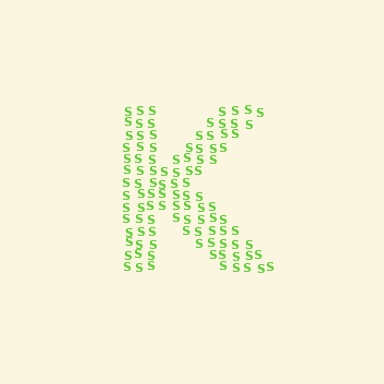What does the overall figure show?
The overall figure shows the letter K.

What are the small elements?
The small elements are letter S's.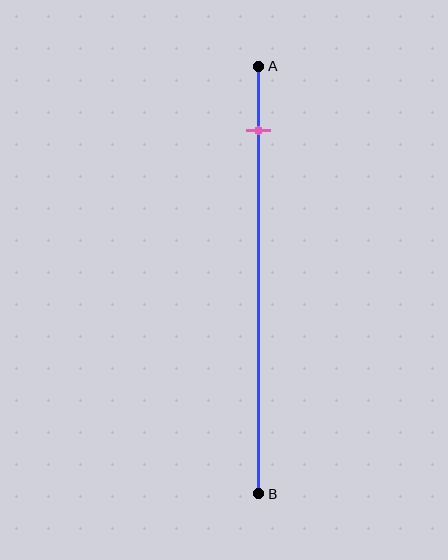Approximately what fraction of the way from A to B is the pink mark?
The pink mark is approximately 15% of the way from A to B.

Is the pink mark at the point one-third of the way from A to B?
No, the mark is at about 15% from A, not at the 33% one-third point.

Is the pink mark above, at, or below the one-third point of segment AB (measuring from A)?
The pink mark is above the one-third point of segment AB.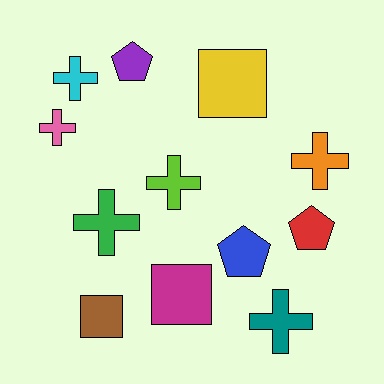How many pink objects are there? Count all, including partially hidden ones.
There is 1 pink object.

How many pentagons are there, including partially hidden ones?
There are 3 pentagons.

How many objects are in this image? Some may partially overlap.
There are 12 objects.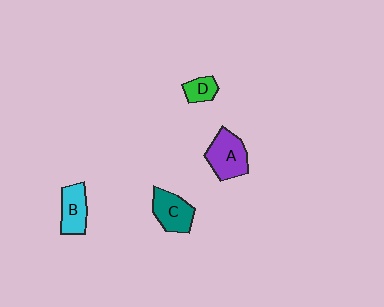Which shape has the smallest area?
Shape D (green).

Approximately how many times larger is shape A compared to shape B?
Approximately 1.3 times.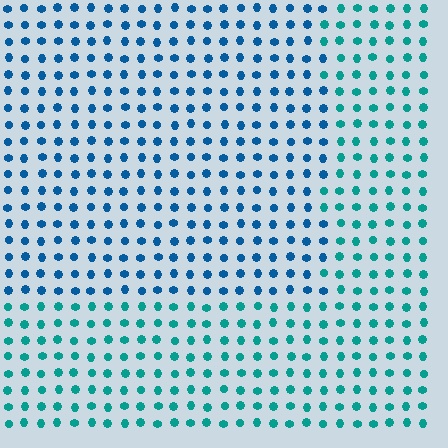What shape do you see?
I see a rectangle.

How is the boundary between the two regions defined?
The boundary is defined purely by a slight shift in hue (about 32 degrees). Spacing, size, and orientation are identical on both sides.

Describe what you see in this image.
The image is filled with small teal elements in a uniform arrangement. A rectangle-shaped region is visible where the elements are tinted to a slightly different hue, forming a subtle color boundary.